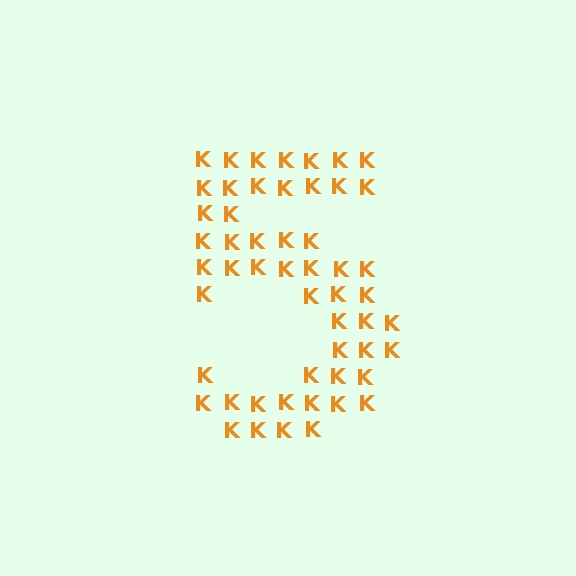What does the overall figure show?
The overall figure shows the digit 5.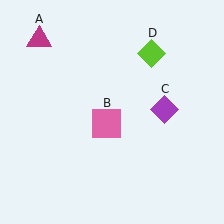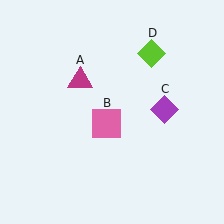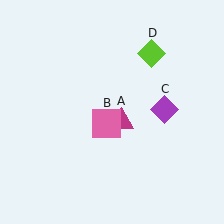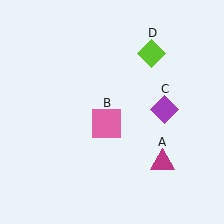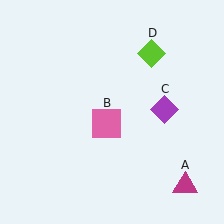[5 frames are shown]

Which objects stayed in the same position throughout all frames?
Pink square (object B) and purple diamond (object C) and lime diamond (object D) remained stationary.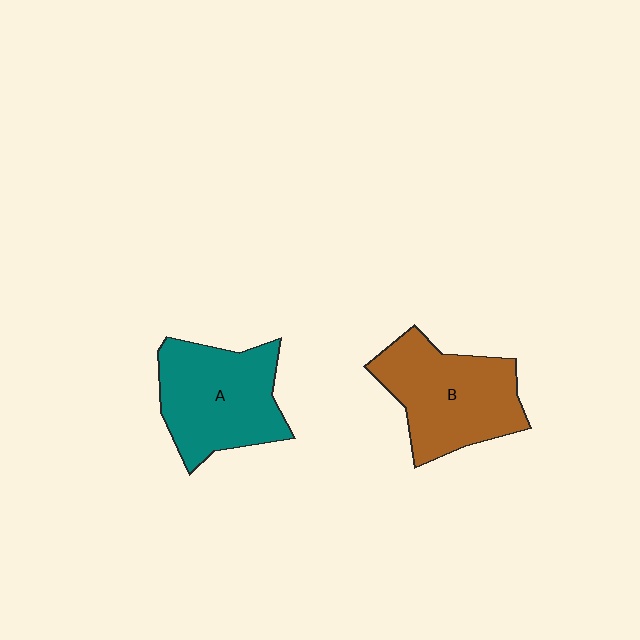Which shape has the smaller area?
Shape A (teal).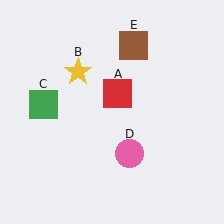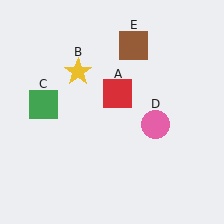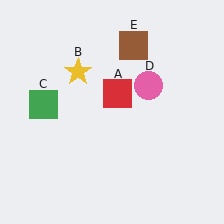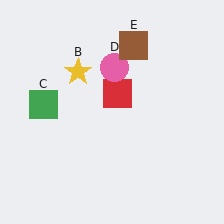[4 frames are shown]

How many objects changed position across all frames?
1 object changed position: pink circle (object D).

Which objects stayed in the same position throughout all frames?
Red square (object A) and yellow star (object B) and green square (object C) and brown square (object E) remained stationary.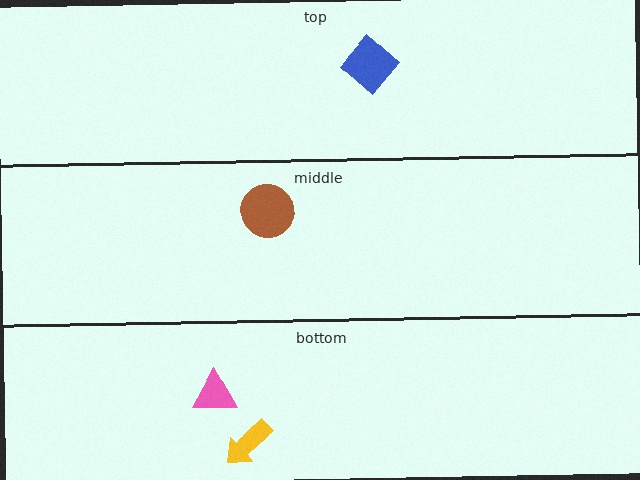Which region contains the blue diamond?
The top region.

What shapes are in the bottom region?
The pink triangle, the yellow arrow.